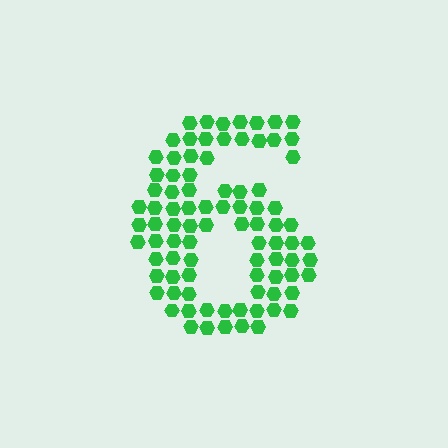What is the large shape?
The large shape is the digit 6.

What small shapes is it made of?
It is made of small hexagons.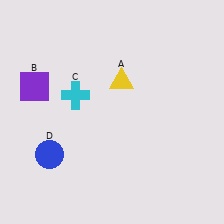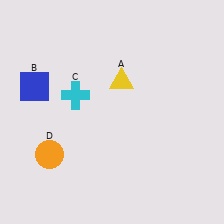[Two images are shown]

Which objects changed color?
B changed from purple to blue. D changed from blue to orange.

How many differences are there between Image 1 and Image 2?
There are 2 differences between the two images.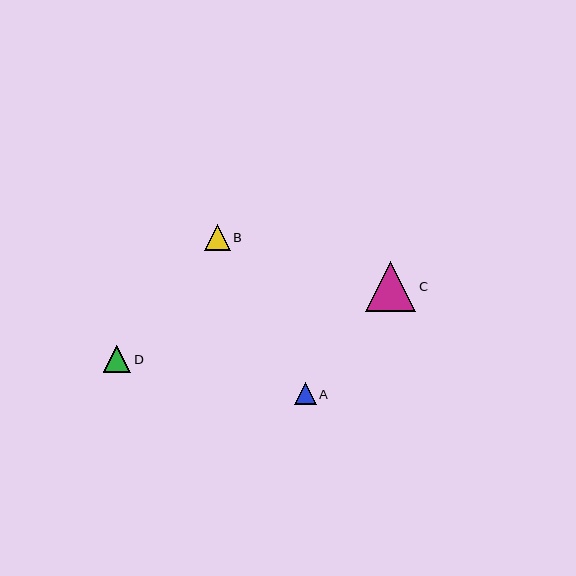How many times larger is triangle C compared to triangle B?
Triangle C is approximately 1.9 times the size of triangle B.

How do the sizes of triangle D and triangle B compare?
Triangle D and triangle B are approximately the same size.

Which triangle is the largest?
Triangle C is the largest with a size of approximately 50 pixels.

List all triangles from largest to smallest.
From largest to smallest: C, D, B, A.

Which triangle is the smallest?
Triangle A is the smallest with a size of approximately 22 pixels.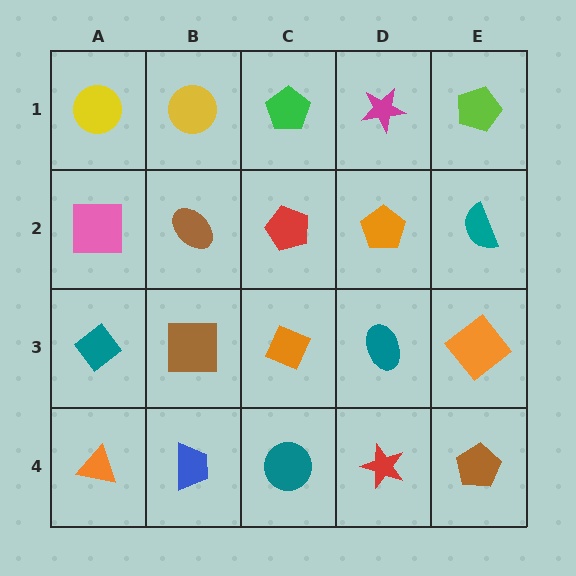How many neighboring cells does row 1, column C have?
3.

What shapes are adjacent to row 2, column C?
A green pentagon (row 1, column C), an orange diamond (row 3, column C), a brown ellipse (row 2, column B), an orange pentagon (row 2, column D).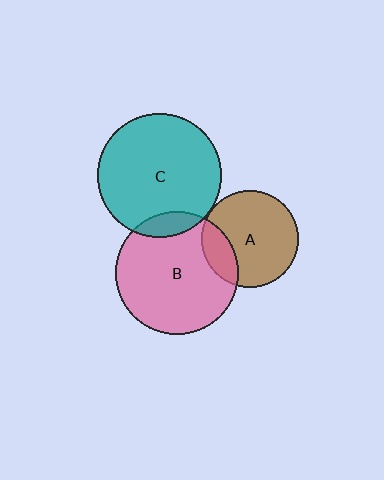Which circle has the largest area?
Circle C (teal).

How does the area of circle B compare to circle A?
Approximately 1.6 times.